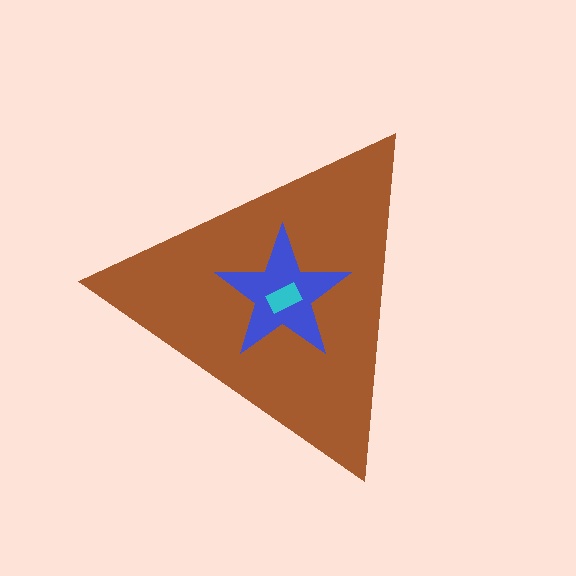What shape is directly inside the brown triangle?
The blue star.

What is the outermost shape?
The brown triangle.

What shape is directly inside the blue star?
The cyan rectangle.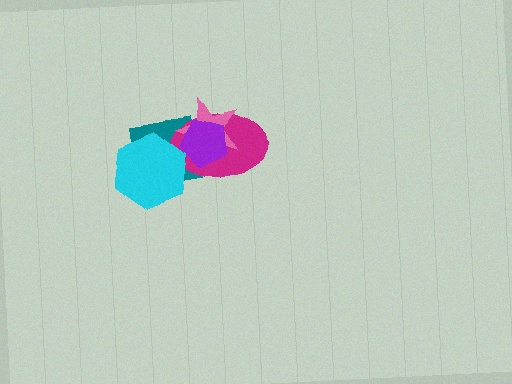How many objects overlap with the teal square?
4 objects overlap with the teal square.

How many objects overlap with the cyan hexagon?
2 objects overlap with the cyan hexagon.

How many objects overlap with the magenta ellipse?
4 objects overlap with the magenta ellipse.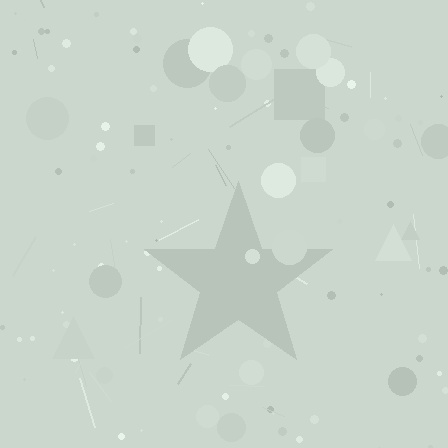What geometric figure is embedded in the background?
A star is embedded in the background.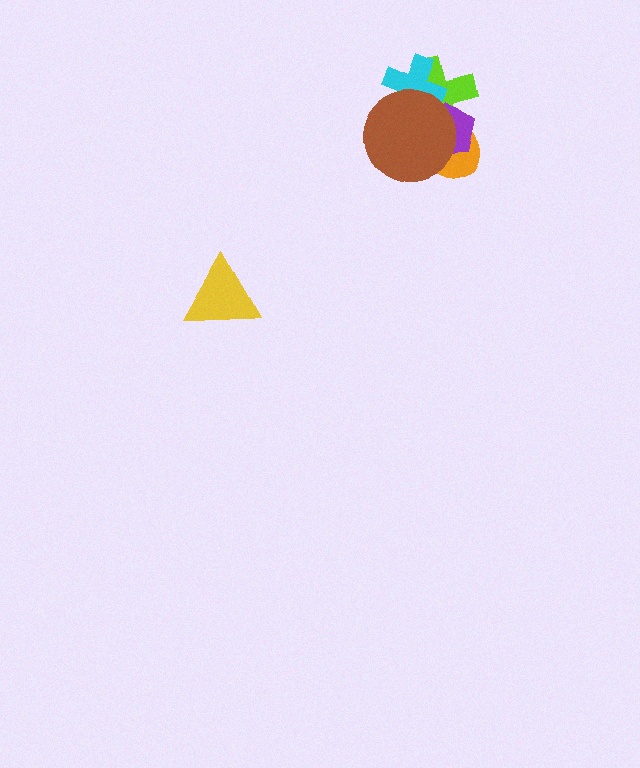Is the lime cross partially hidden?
Yes, it is partially covered by another shape.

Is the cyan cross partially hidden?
Yes, it is partially covered by another shape.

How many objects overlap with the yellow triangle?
0 objects overlap with the yellow triangle.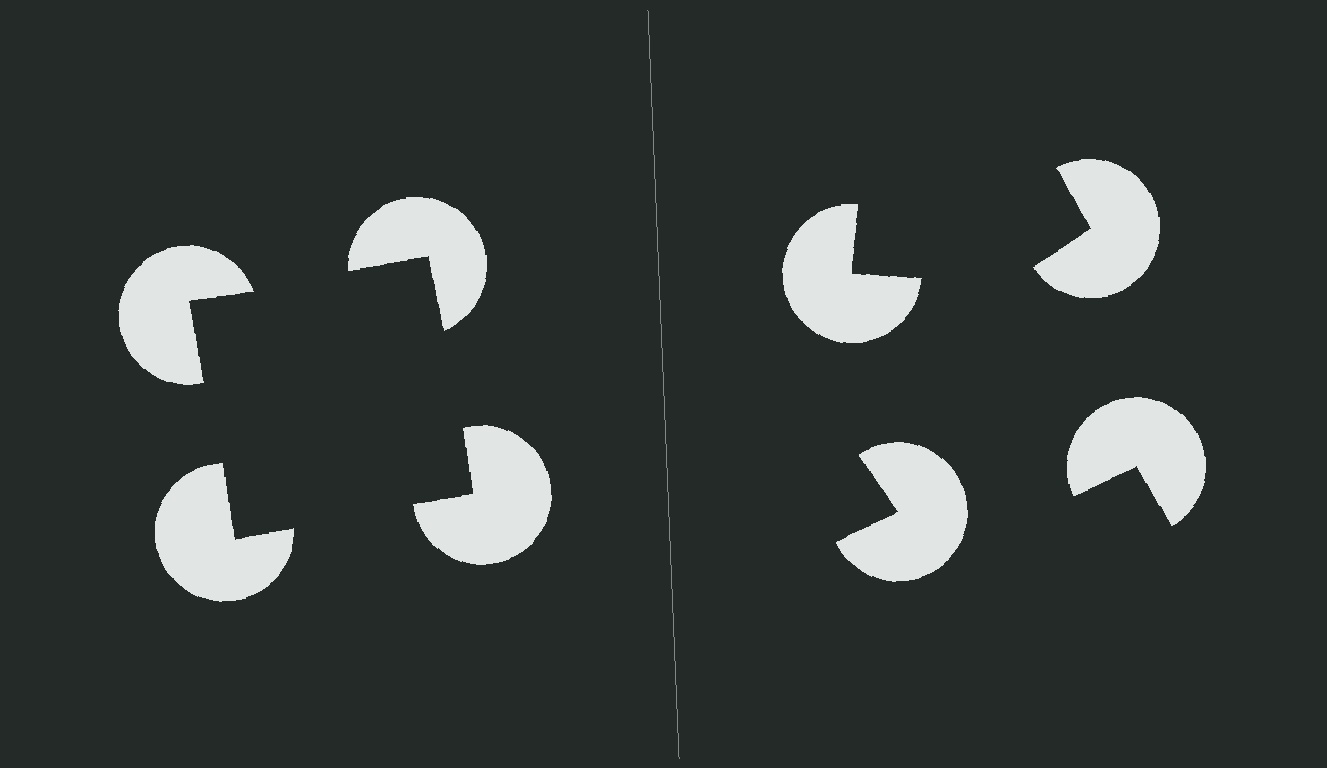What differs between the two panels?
The pac-man discs are positioned identically on both sides; only the wedge orientations differ. On the left they align to a square; on the right they are misaligned.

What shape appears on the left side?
An illusory square.